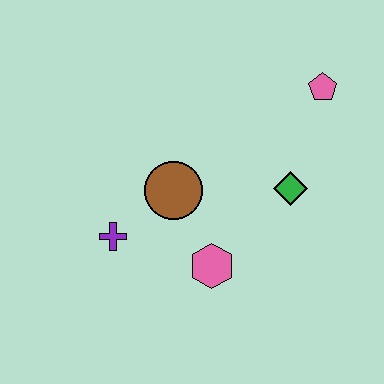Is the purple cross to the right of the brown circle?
No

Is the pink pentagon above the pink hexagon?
Yes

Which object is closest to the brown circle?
The purple cross is closest to the brown circle.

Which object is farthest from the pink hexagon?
The pink pentagon is farthest from the pink hexagon.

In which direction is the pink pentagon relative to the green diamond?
The pink pentagon is above the green diamond.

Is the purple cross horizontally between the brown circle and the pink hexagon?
No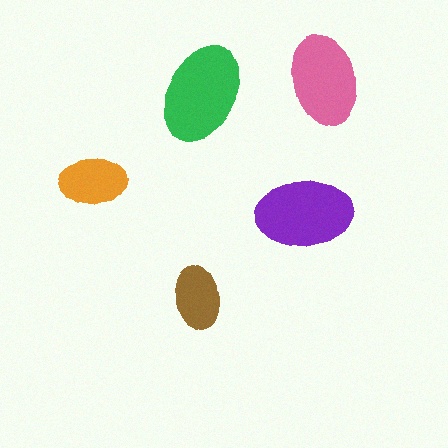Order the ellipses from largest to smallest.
the green one, the purple one, the pink one, the orange one, the brown one.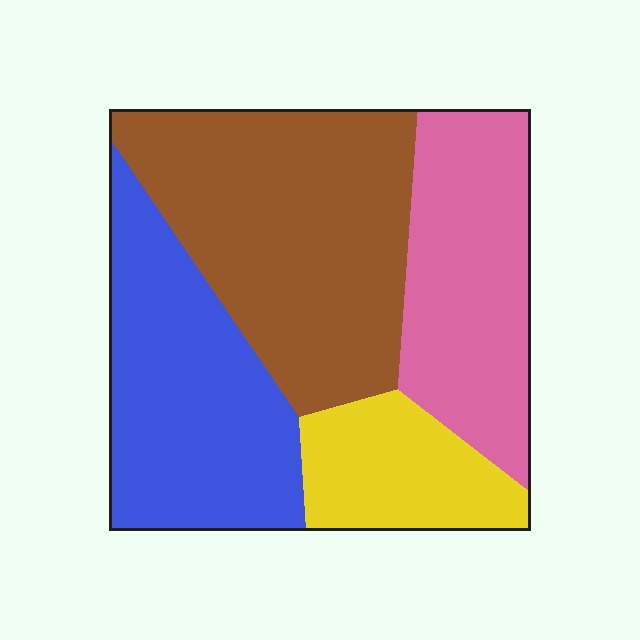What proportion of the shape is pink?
Pink takes up about one quarter (1/4) of the shape.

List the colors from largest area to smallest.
From largest to smallest: brown, blue, pink, yellow.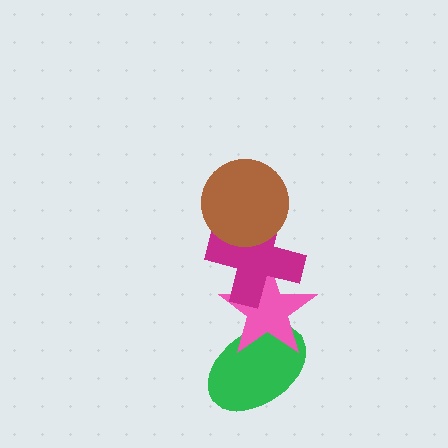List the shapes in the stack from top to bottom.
From top to bottom: the brown circle, the magenta cross, the pink star, the green ellipse.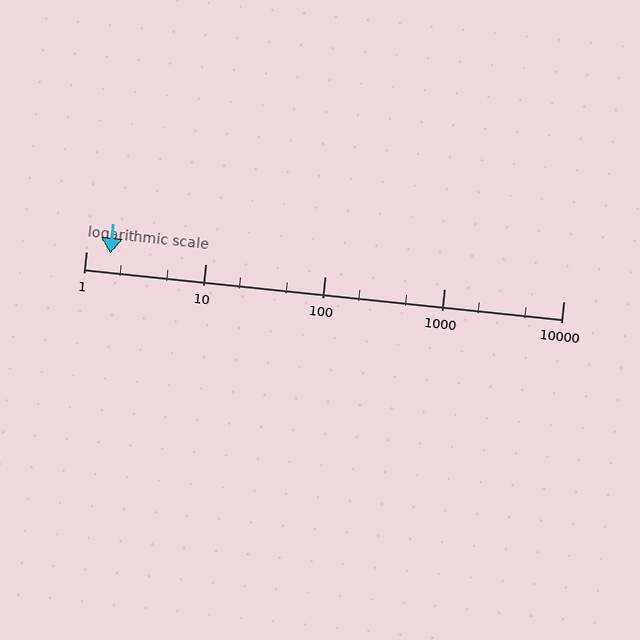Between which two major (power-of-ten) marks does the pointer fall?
The pointer is between 1 and 10.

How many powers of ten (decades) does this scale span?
The scale spans 4 decades, from 1 to 10000.